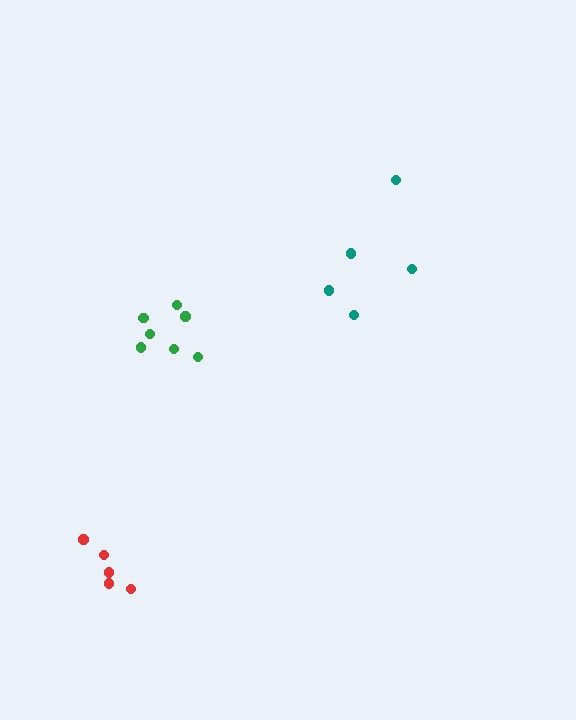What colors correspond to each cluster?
The clusters are colored: teal, red, green.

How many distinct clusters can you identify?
There are 3 distinct clusters.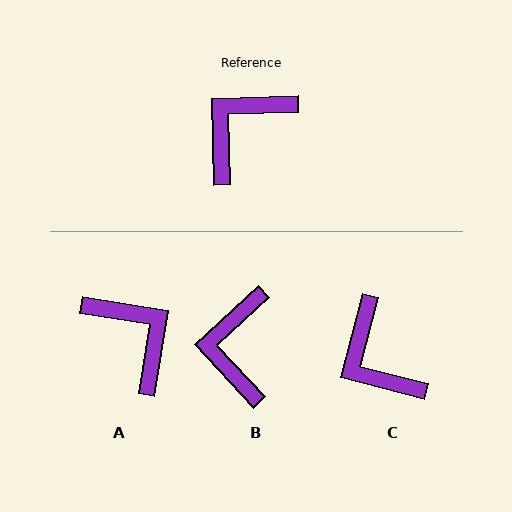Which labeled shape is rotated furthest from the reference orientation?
A, about 101 degrees away.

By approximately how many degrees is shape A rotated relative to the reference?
Approximately 101 degrees clockwise.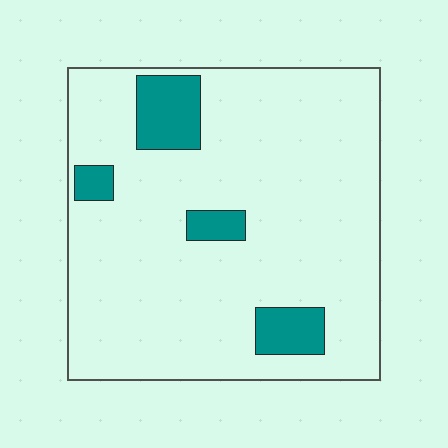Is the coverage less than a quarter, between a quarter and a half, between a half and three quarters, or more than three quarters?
Less than a quarter.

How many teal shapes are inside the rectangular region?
4.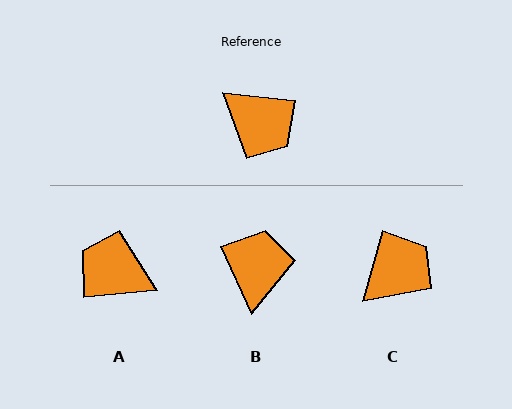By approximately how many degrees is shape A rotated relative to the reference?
Approximately 168 degrees clockwise.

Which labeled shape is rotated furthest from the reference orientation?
A, about 168 degrees away.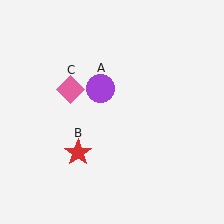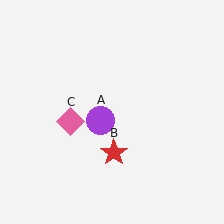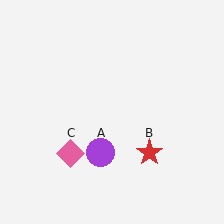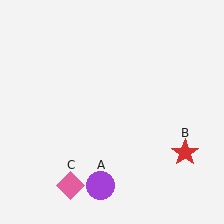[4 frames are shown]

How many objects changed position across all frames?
3 objects changed position: purple circle (object A), red star (object B), pink diamond (object C).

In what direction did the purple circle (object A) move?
The purple circle (object A) moved down.